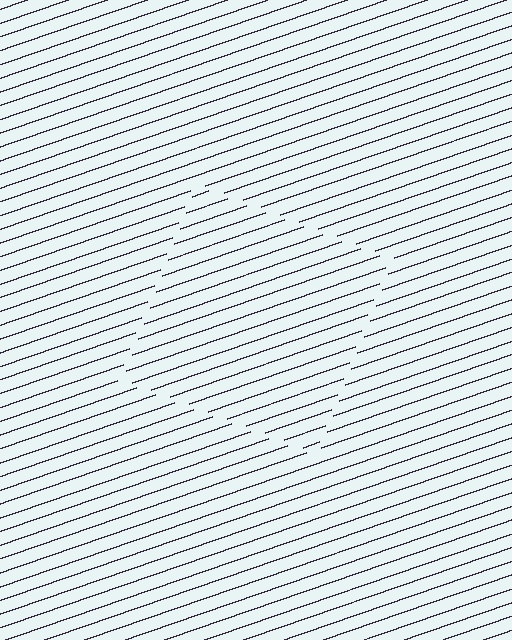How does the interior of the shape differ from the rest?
The interior of the shape contains the same grating, shifted by half a period — the contour is defined by the phase discontinuity where line-ends from the inner and outer gratings abut.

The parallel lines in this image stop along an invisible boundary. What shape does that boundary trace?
An illusory square. The interior of the shape contains the same grating, shifted by half a period — the contour is defined by the phase discontinuity where line-ends from the inner and outer gratings abut.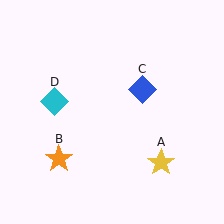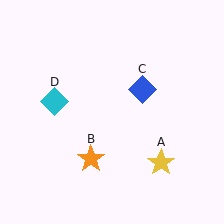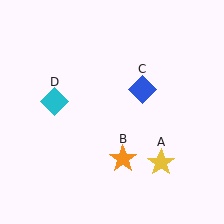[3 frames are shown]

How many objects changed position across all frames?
1 object changed position: orange star (object B).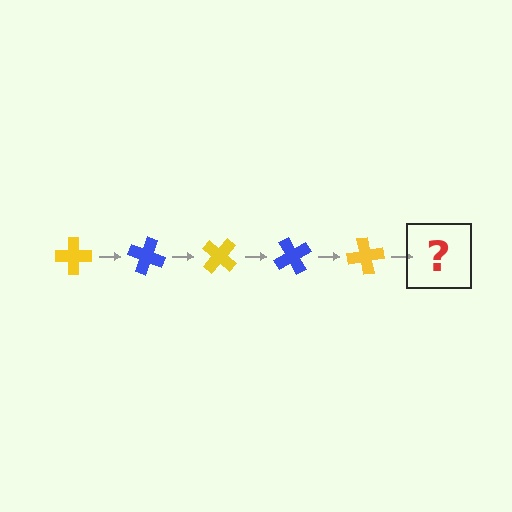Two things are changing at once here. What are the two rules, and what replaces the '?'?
The two rules are that it rotates 20 degrees each step and the color cycles through yellow and blue. The '?' should be a blue cross, rotated 100 degrees from the start.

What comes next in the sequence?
The next element should be a blue cross, rotated 100 degrees from the start.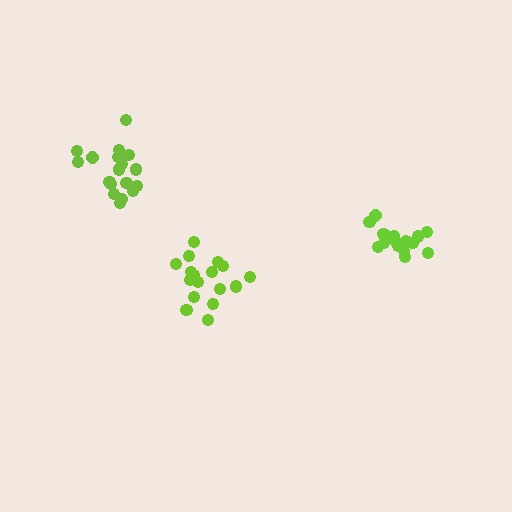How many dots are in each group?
Group 1: 17 dots, Group 2: 17 dots, Group 3: 18 dots (52 total).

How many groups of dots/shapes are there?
There are 3 groups.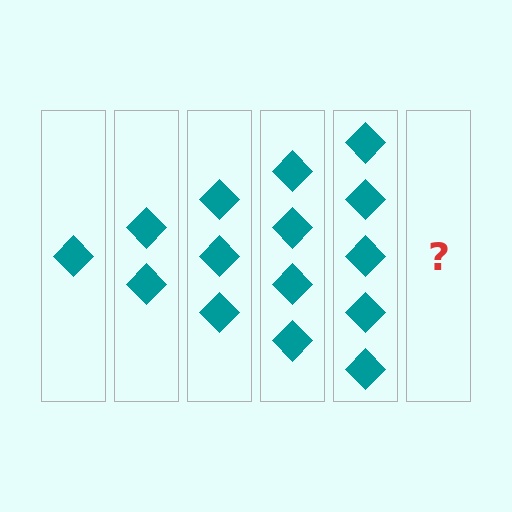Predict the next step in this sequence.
The next step is 6 diamonds.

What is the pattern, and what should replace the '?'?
The pattern is that each step adds one more diamond. The '?' should be 6 diamonds.